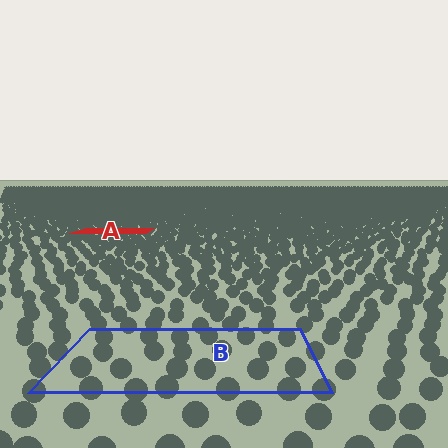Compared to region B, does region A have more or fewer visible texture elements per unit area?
Region A has more texture elements per unit area — they are packed more densely because it is farther away.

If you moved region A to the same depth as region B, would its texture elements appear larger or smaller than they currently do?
They would appear larger. At a closer depth, the same texture elements are projected at a bigger on-screen size.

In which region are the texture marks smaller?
The texture marks are smaller in region A, because it is farther away.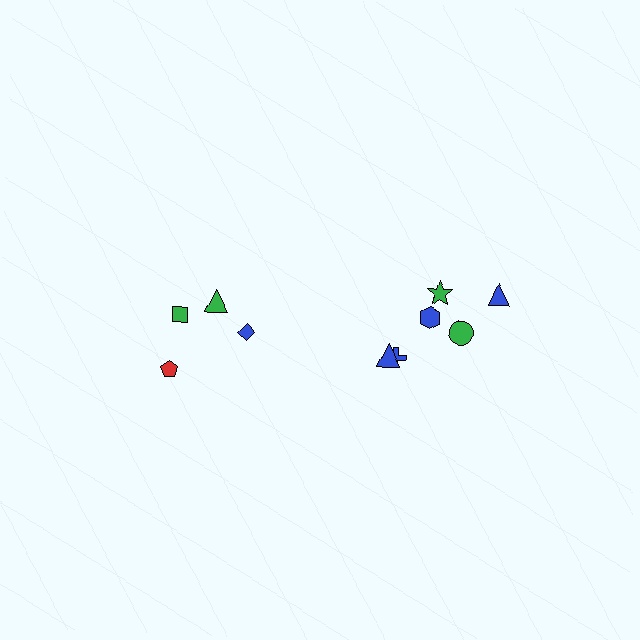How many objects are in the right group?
There are 6 objects.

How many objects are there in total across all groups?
There are 10 objects.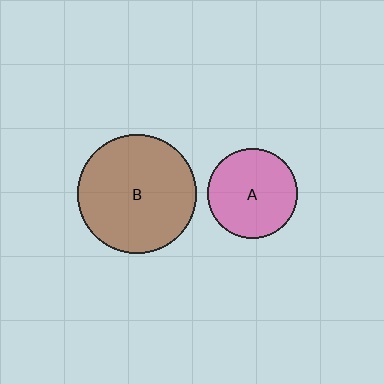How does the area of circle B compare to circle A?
Approximately 1.7 times.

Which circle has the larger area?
Circle B (brown).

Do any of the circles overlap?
No, none of the circles overlap.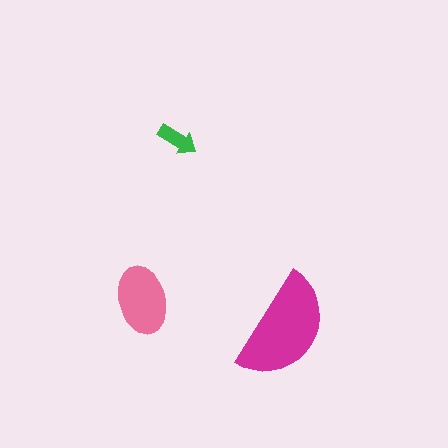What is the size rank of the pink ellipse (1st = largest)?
2nd.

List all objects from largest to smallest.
The magenta semicircle, the pink ellipse, the green arrow.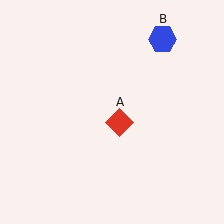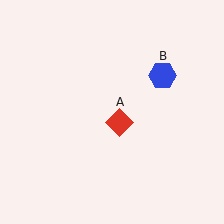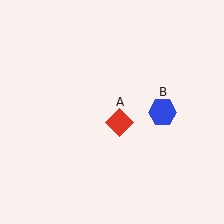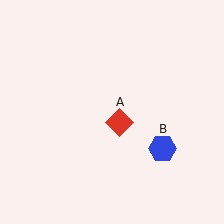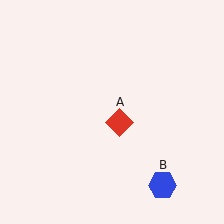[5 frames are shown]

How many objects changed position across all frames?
1 object changed position: blue hexagon (object B).